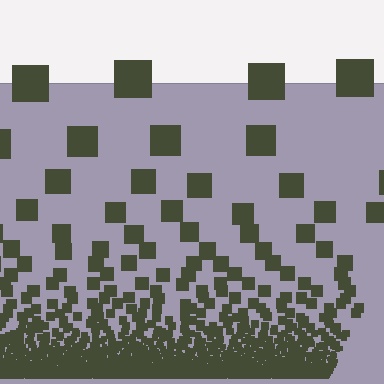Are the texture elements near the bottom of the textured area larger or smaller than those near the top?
Smaller. The gradient is inverted — elements near the bottom are smaller and denser.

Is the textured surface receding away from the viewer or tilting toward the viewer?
The surface appears to tilt toward the viewer. Texture elements get larger and sparser toward the top.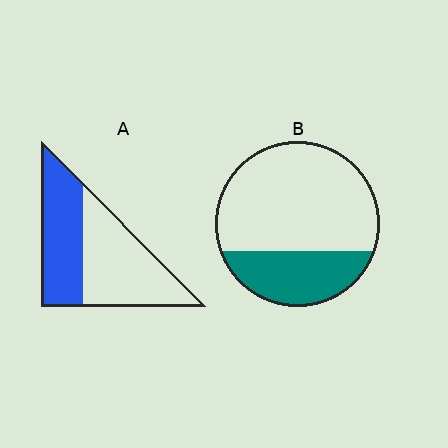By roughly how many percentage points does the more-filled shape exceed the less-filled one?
By roughly 15 percentage points (A over B).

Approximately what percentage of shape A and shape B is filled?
A is approximately 45% and B is approximately 30%.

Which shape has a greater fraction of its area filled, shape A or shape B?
Shape A.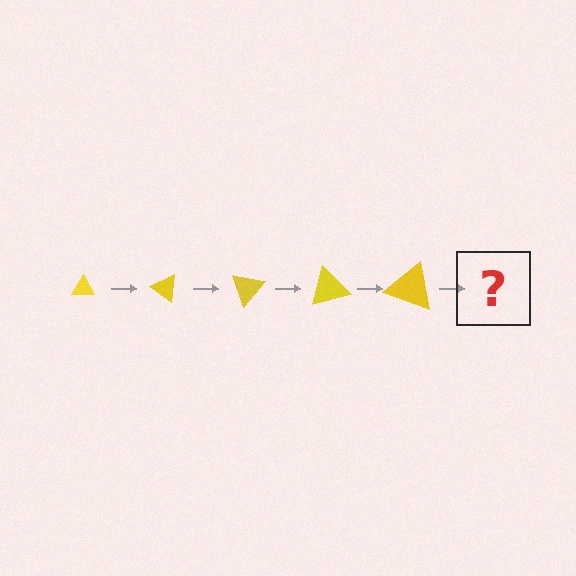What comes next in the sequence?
The next element should be a triangle, larger than the previous one and rotated 175 degrees from the start.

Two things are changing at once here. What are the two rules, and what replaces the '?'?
The two rules are that the triangle grows larger each step and it rotates 35 degrees each step. The '?' should be a triangle, larger than the previous one and rotated 175 degrees from the start.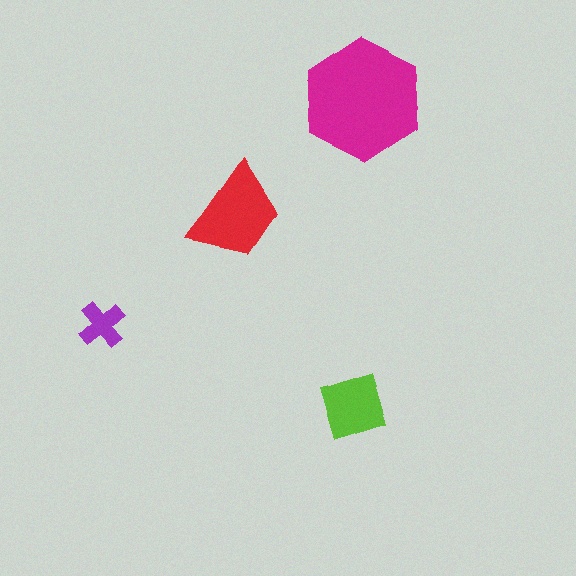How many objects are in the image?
There are 4 objects in the image.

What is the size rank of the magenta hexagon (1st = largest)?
1st.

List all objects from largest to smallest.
The magenta hexagon, the red trapezoid, the lime diamond, the purple cross.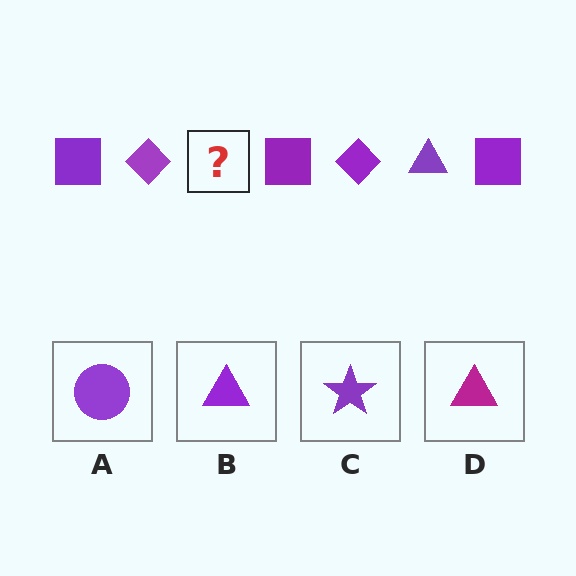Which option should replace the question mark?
Option B.